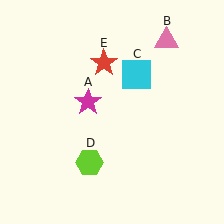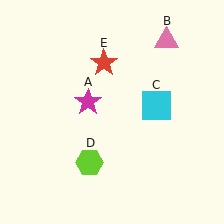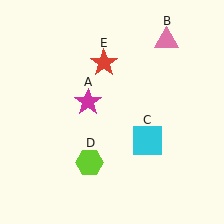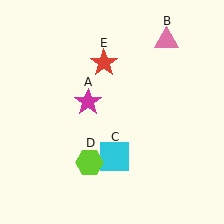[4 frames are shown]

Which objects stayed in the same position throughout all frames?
Magenta star (object A) and pink triangle (object B) and lime hexagon (object D) and red star (object E) remained stationary.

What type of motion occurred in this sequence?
The cyan square (object C) rotated clockwise around the center of the scene.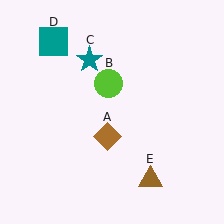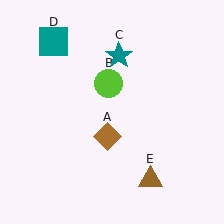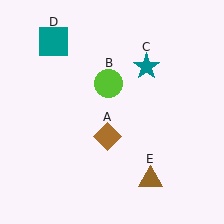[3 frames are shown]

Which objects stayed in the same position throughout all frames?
Brown diamond (object A) and lime circle (object B) and teal square (object D) and brown triangle (object E) remained stationary.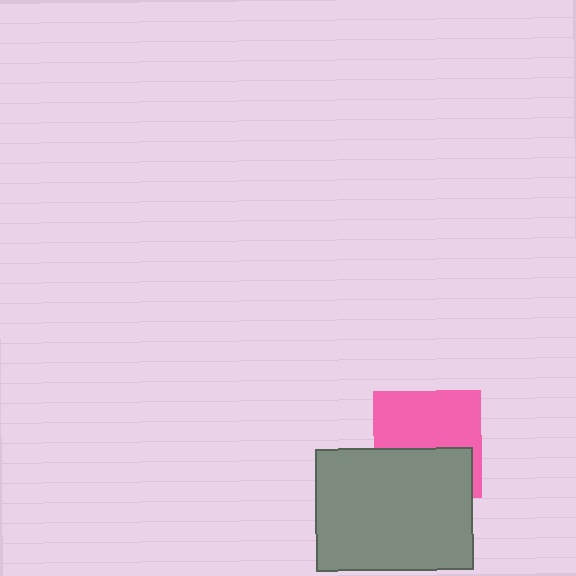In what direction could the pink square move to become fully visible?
The pink square could move up. That would shift it out from behind the gray rectangle entirely.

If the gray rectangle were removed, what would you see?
You would see the complete pink square.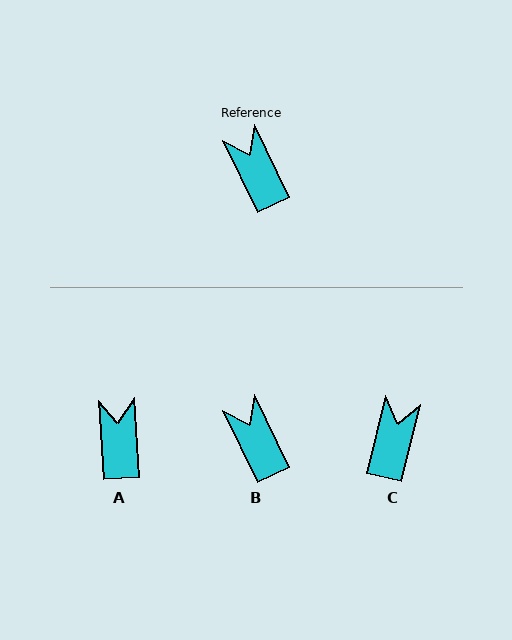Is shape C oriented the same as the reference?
No, it is off by about 39 degrees.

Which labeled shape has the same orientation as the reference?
B.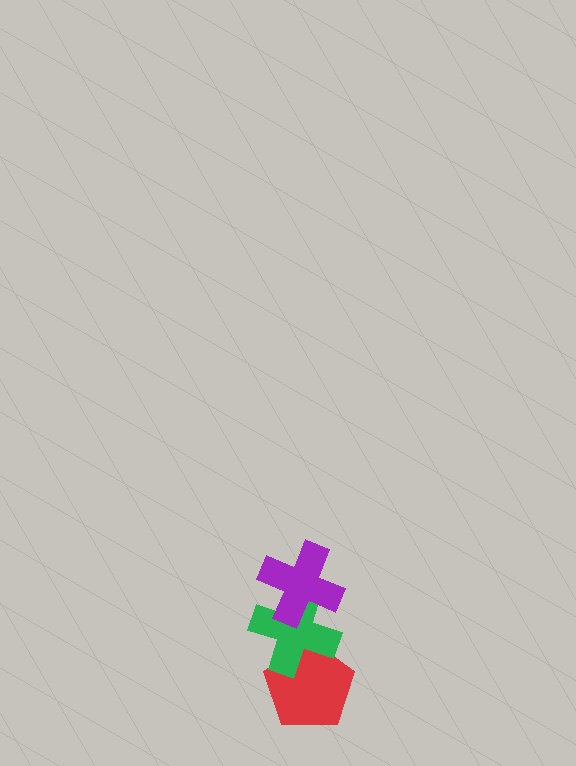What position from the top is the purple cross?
The purple cross is 1st from the top.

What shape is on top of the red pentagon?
The green cross is on top of the red pentagon.